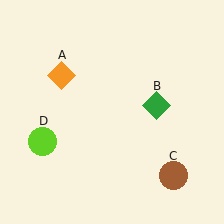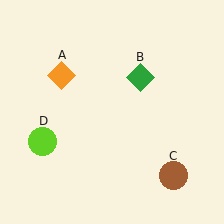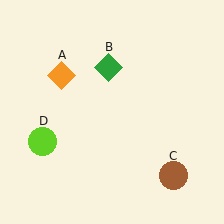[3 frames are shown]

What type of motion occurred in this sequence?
The green diamond (object B) rotated counterclockwise around the center of the scene.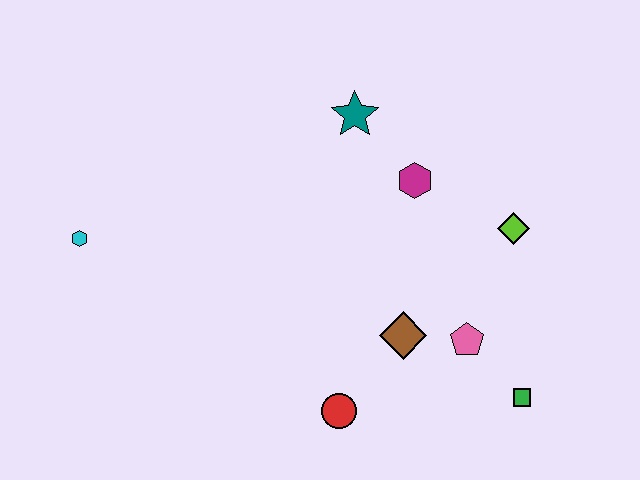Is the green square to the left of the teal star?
No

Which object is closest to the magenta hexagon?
The teal star is closest to the magenta hexagon.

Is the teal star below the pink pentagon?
No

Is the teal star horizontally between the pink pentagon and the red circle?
Yes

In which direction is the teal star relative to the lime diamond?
The teal star is to the left of the lime diamond.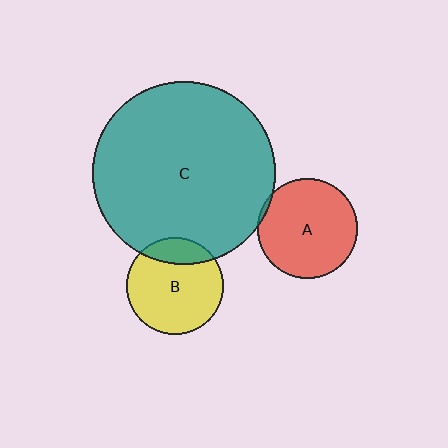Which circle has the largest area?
Circle C (teal).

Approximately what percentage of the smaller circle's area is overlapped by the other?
Approximately 5%.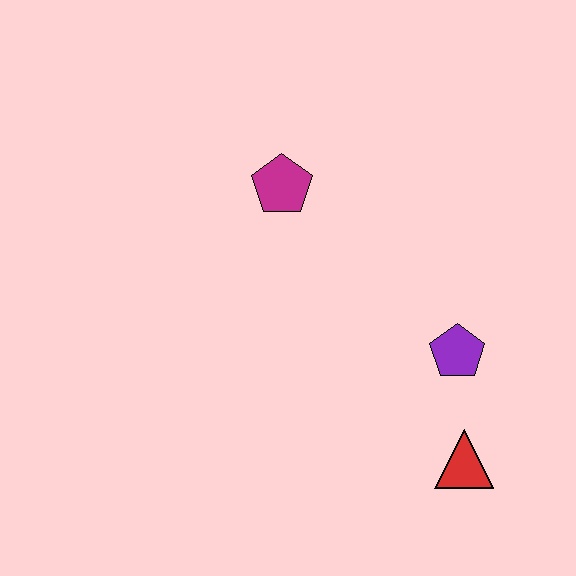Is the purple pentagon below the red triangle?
No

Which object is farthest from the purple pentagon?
The magenta pentagon is farthest from the purple pentagon.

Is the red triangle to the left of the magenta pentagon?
No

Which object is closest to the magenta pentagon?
The purple pentagon is closest to the magenta pentagon.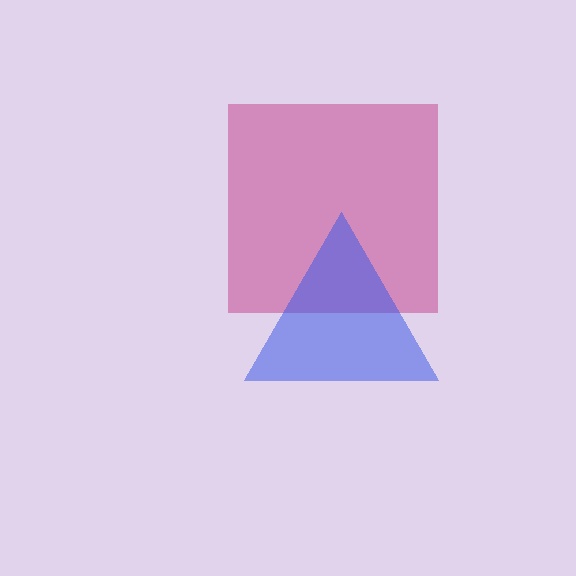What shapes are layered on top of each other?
The layered shapes are: a magenta square, a blue triangle.